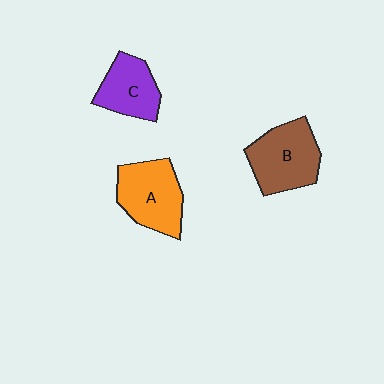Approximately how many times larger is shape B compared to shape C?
Approximately 1.3 times.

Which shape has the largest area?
Shape B (brown).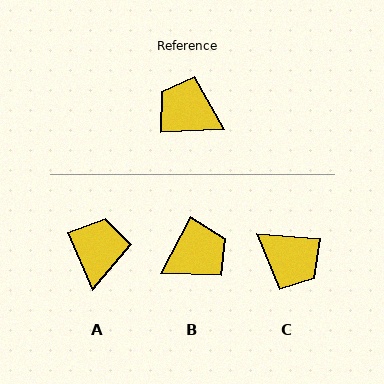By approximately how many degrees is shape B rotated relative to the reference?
Approximately 120 degrees clockwise.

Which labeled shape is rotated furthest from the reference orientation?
C, about 173 degrees away.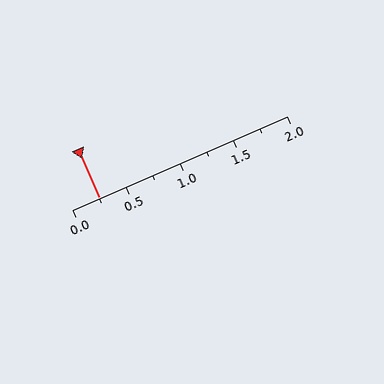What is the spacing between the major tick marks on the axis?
The major ticks are spaced 0.5 apart.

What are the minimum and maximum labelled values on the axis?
The axis runs from 0.0 to 2.0.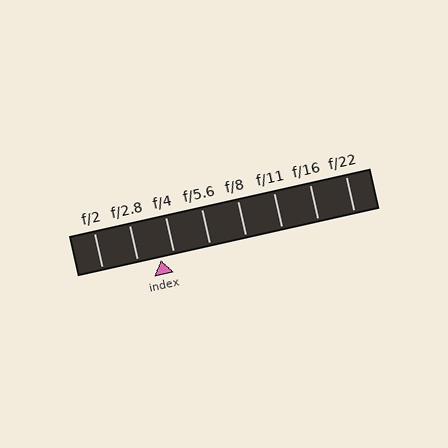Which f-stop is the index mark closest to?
The index mark is closest to f/4.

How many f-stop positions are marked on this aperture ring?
There are 8 f-stop positions marked.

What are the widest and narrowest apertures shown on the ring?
The widest aperture shown is f/2 and the narrowest is f/22.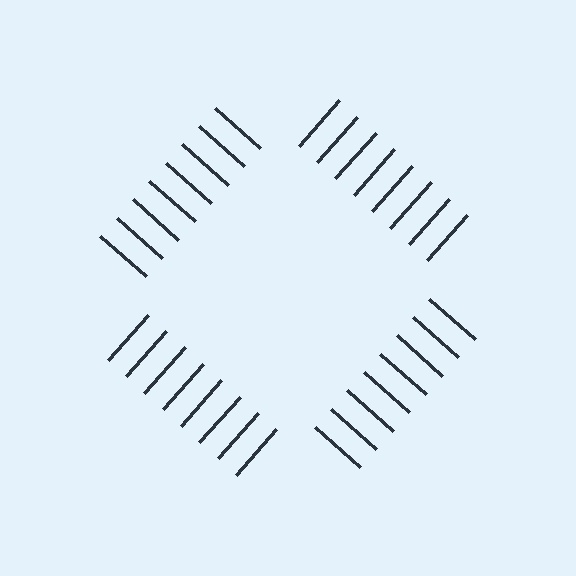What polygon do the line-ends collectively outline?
An illusory square — the line segments terminate on its edges but no continuous stroke is drawn.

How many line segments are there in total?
32 — 8 along each of the 4 edges.